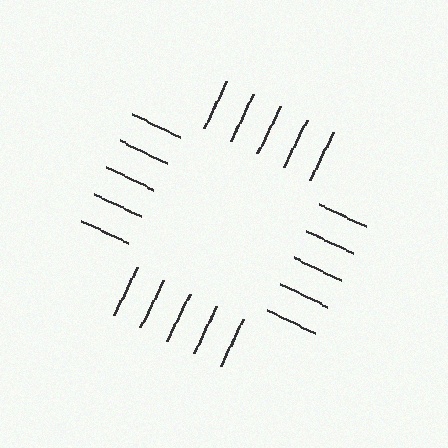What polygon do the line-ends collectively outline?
An illusory square — the line segments terminate on its edges but no continuous stroke is drawn.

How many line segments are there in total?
20 — 5 along each of the 4 edges.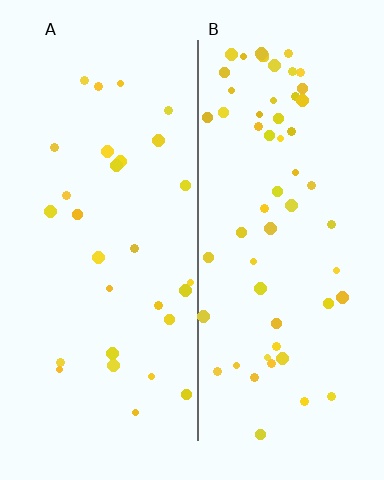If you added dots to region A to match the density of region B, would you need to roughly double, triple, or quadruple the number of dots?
Approximately double.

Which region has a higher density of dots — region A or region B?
B (the right).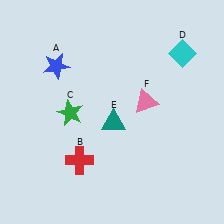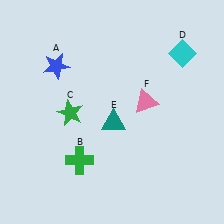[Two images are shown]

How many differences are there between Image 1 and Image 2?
There is 1 difference between the two images.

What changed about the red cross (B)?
In Image 1, B is red. In Image 2, it changed to green.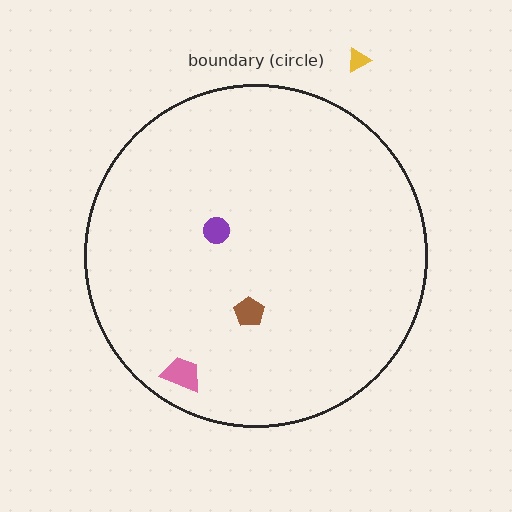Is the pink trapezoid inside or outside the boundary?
Inside.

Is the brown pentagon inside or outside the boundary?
Inside.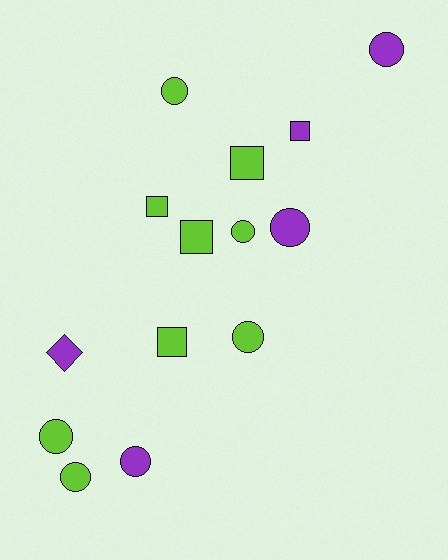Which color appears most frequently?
Lime, with 9 objects.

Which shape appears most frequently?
Circle, with 8 objects.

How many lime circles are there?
There are 5 lime circles.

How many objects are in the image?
There are 14 objects.